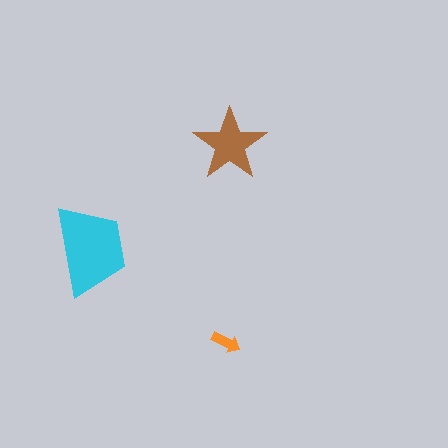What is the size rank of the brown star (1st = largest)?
2nd.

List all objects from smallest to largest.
The orange arrow, the brown star, the cyan trapezoid.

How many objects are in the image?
There are 3 objects in the image.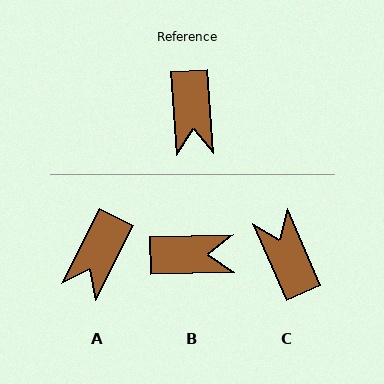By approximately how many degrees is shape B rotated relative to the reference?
Approximately 87 degrees counter-clockwise.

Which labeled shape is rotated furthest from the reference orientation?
C, about 161 degrees away.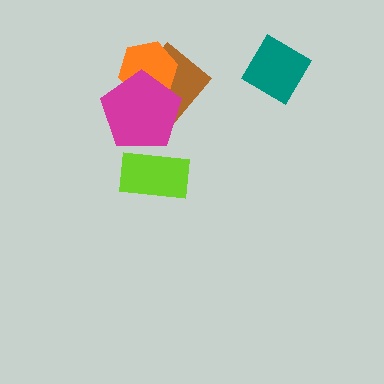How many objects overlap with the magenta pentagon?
3 objects overlap with the magenta pentagon.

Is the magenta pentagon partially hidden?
No, no other shape covers it.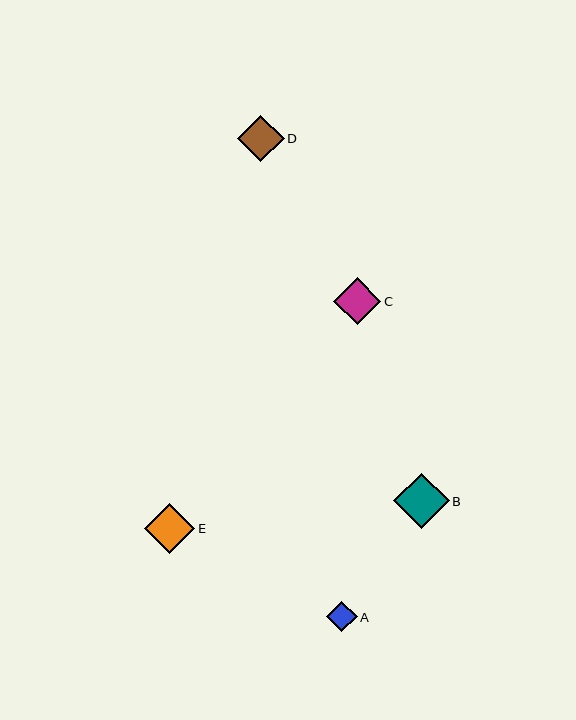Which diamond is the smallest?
Diamond A is the smallest with a size of approximately 31 pixels.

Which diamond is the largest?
Diamond B is the largest with a size of approximately 55 pixels.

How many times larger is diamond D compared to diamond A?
Diamond D is approximately 1.5 times the size of diamond A.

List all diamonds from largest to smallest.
From largest to smallest: B, E, C, D, A.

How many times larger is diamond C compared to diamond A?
Diamond C is approximately 1.5 times the size of diamond A.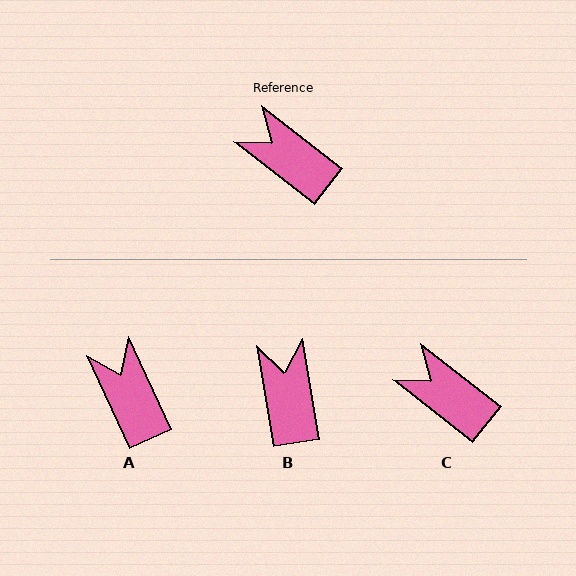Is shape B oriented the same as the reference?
No, it is off by about 43 degrees.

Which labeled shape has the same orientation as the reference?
C.